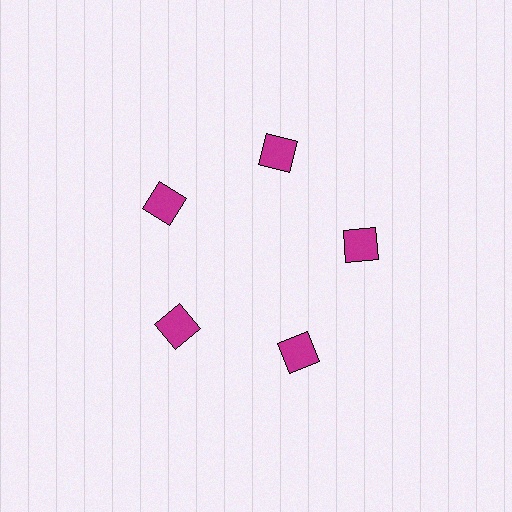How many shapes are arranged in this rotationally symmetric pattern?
There are 5 shapes, arranged in 5 groups of 1.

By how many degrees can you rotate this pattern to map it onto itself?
The pattern maps onto itself every 72 degrees of rotation.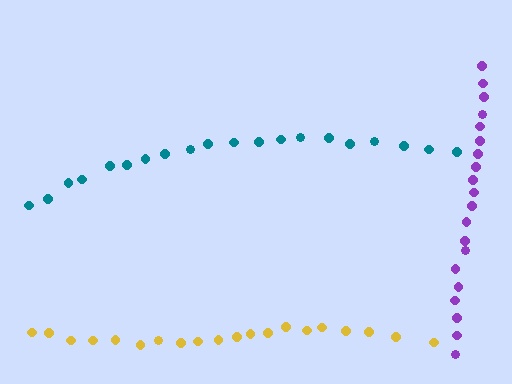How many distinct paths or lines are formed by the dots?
There are 3 distinct paths.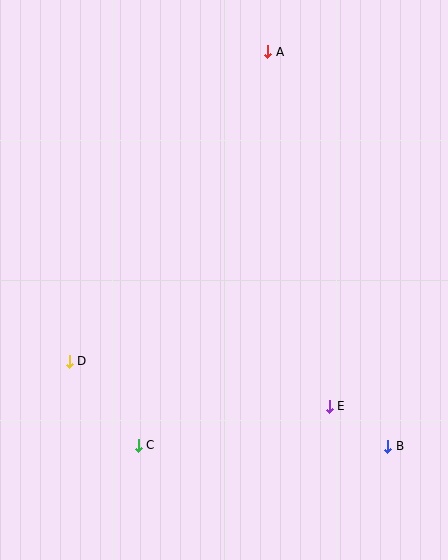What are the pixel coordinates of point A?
Point A is at (268, 52).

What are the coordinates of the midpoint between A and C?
The midpoint between A and C is at (203, 248).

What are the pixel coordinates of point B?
Point B is at (388, 446).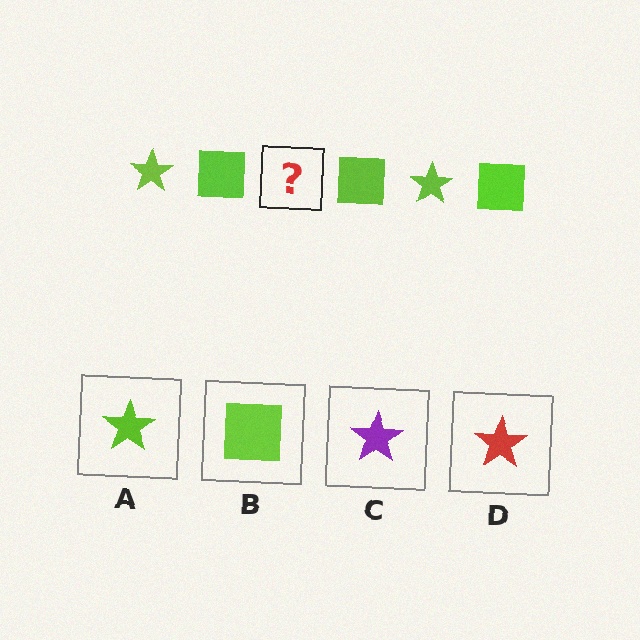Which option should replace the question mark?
Option A.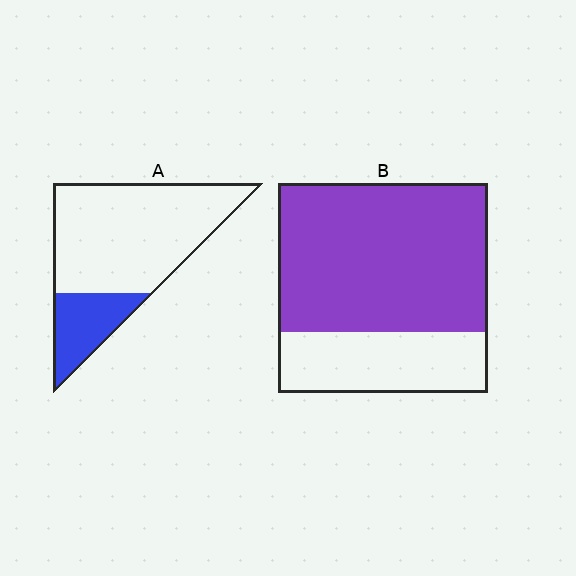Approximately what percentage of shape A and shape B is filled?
A is approximately 25% and B is approximately 70%.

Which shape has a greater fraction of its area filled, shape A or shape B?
Shape B.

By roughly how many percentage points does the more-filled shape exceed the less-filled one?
By roughly 50 percentage points (B over A).